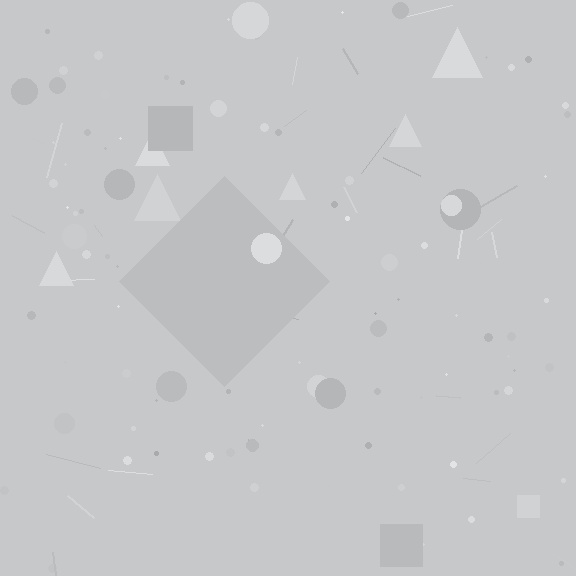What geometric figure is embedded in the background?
A diamond is embedded in the background.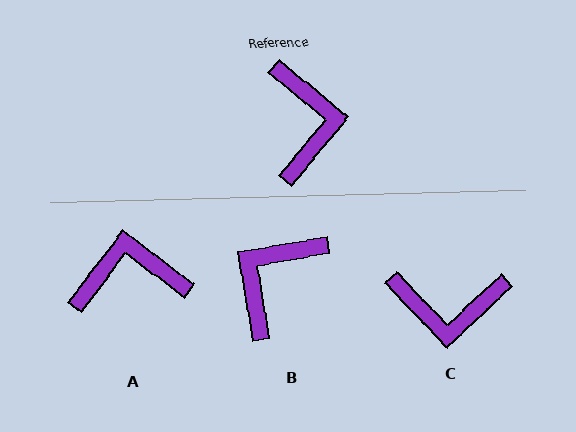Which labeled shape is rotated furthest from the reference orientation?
B, about 139 degrees away.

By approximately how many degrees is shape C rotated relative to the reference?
Approximately 97 degrees clockwise.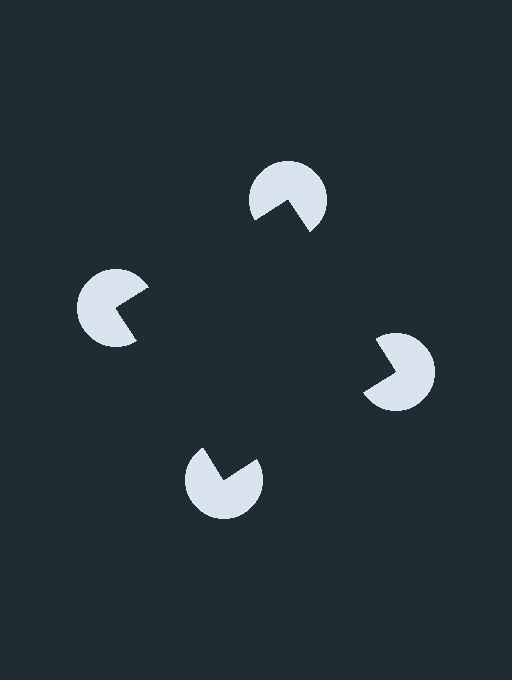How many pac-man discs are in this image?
There are 4 — one at each vertex of the illusory square.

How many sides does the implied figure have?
4 sides.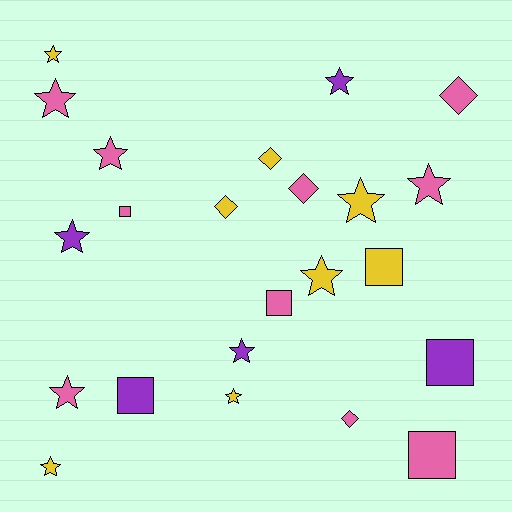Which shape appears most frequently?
Star, with 12 objects.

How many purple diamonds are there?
There are no purple diamonds.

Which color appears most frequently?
Pink, with 10 objects.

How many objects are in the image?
There are 23 objects.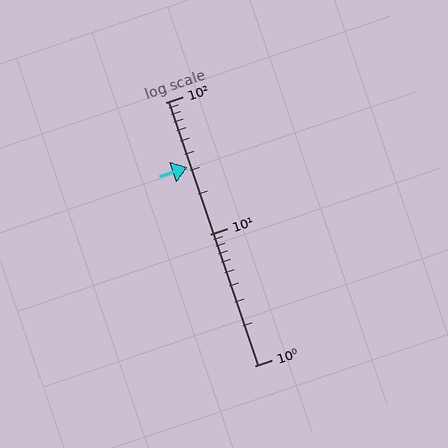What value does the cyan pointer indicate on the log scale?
The pointer indicates approximately 32.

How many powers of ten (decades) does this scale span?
The scale spans 2 decades, from 1 to 100.